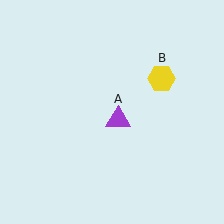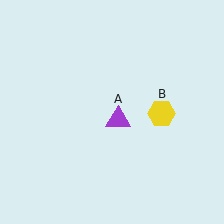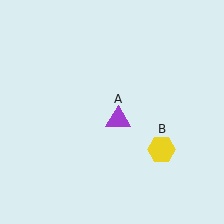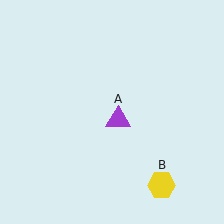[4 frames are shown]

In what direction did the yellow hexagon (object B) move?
The yellow hexagon (object B) moved down.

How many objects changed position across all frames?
1 object changed position: yellow hexagon (object B).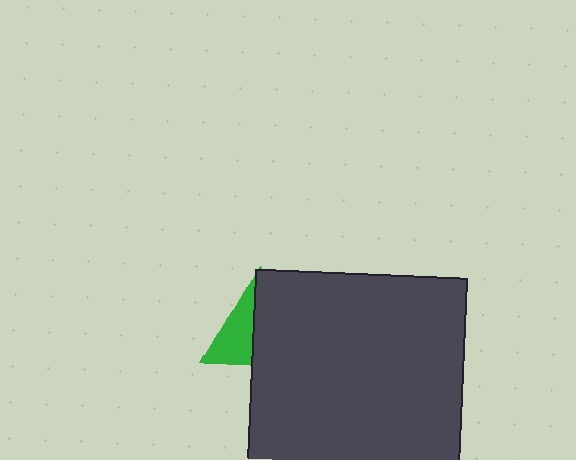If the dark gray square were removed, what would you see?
You would see the complete green triangle.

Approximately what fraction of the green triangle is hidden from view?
Roughly 58% of the green triangle is hidden behind the dark gray square.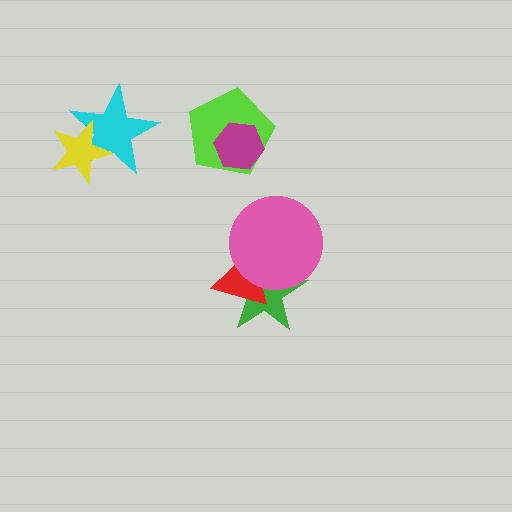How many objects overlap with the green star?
2 objects overlap with the green star.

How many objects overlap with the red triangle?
2 objects overlap with the red triangle.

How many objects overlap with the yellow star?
1 object overlaps with the yellow star.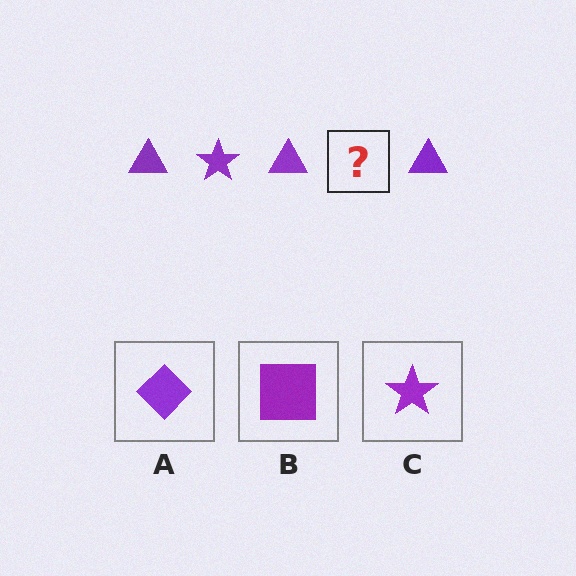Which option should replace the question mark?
Option C.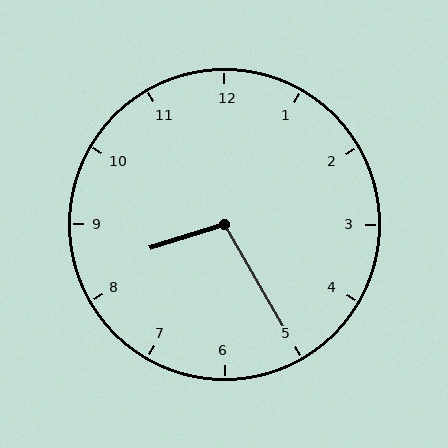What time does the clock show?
8:25.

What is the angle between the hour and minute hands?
Approximately 102 degrees.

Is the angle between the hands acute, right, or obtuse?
It is obtuse.